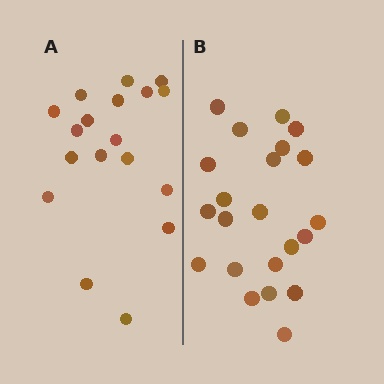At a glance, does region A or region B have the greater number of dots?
Region B (the right region) has more dots.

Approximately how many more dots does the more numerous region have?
Region B has about 4 more dots than region A.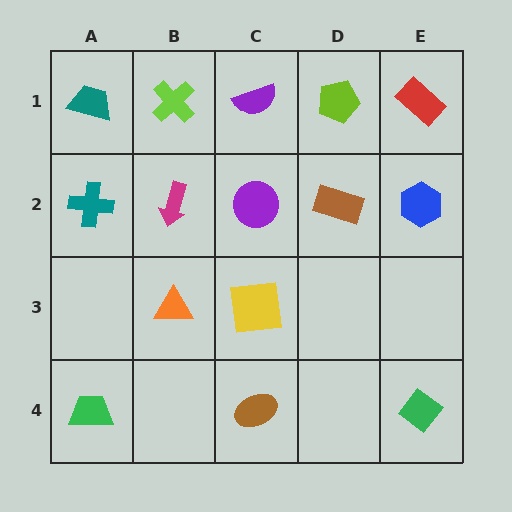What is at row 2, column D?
A brown rectangle.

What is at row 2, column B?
A magenta arrow.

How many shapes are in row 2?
5 shapes.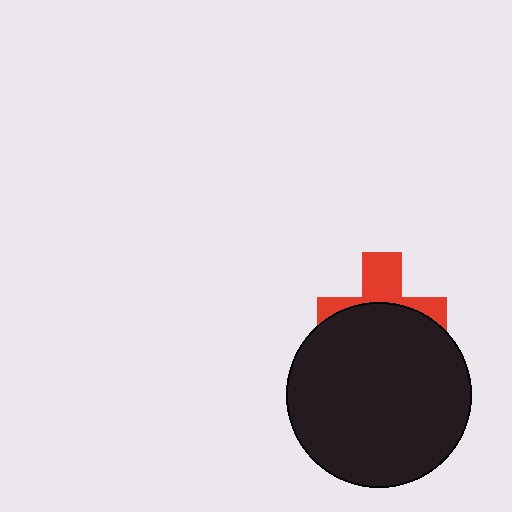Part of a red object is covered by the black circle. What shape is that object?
It is a cross.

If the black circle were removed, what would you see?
You would see the complete red cross.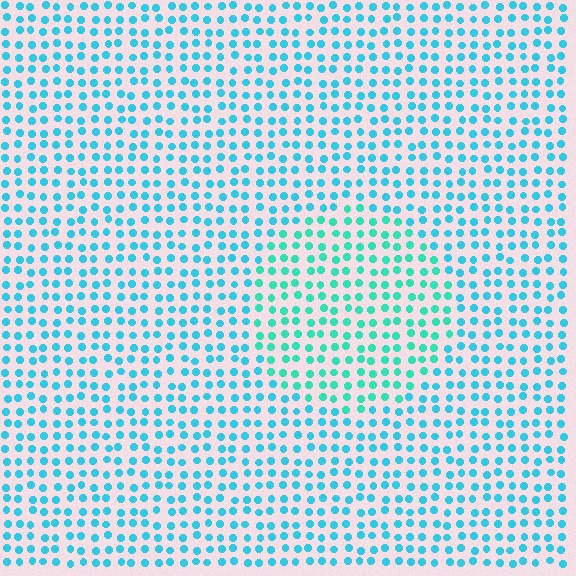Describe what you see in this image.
The image is filled with small cyan elements in a uniform arrangement. A circle-shaped region is visible where the elements are tinted to a slightly different hue, forming a subtle color boundary.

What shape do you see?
I see a circle.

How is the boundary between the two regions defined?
The boundary is defined purely by a slight shift in hue (about 24 degrees). Spacing, size, and orientation are identical on both sides.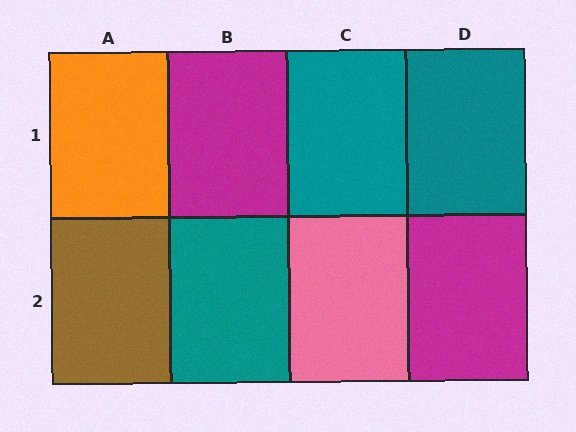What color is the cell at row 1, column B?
Magenta.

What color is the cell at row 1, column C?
Teal.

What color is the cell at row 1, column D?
Teal.